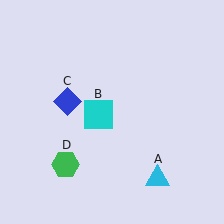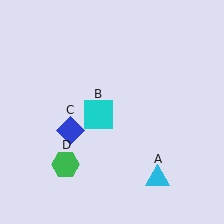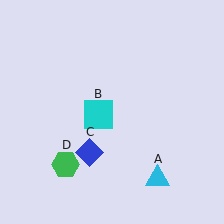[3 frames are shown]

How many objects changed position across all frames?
1 object changed position: blue diamond (object C).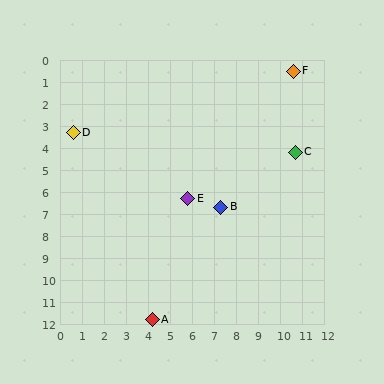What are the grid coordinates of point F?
Point F is at approximately (10.6, 0.5).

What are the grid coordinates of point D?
Point D is at approximately (0.6, 3.3).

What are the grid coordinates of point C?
Point C is at approximately (10.7, 4.2).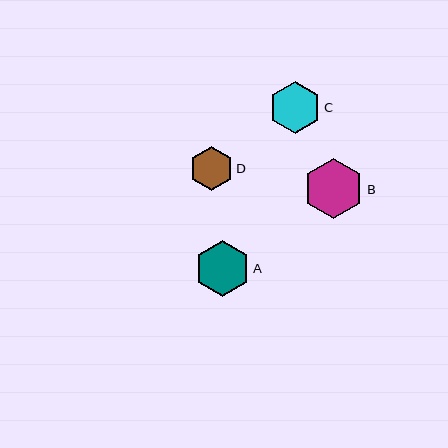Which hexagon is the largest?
Hexagon B is the largest with a size of approximately 61 pixels.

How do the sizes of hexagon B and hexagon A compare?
Hexagon B and hexagon A are approximately the same size.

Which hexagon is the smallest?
Hexagon D is the smallest with a size of approximately 44 pixels.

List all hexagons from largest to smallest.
From largest to smallest: B, A, C, D.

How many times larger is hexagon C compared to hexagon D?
Hexagon C is approximately 1.2 times the size of hexagon D.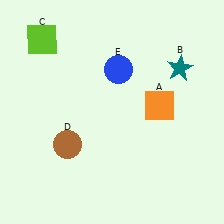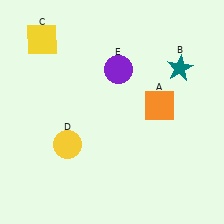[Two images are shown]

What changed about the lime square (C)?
In Image 1, C is lime. In Image 2, it changed to yellow.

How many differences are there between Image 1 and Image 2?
There are 3 differences between the two images.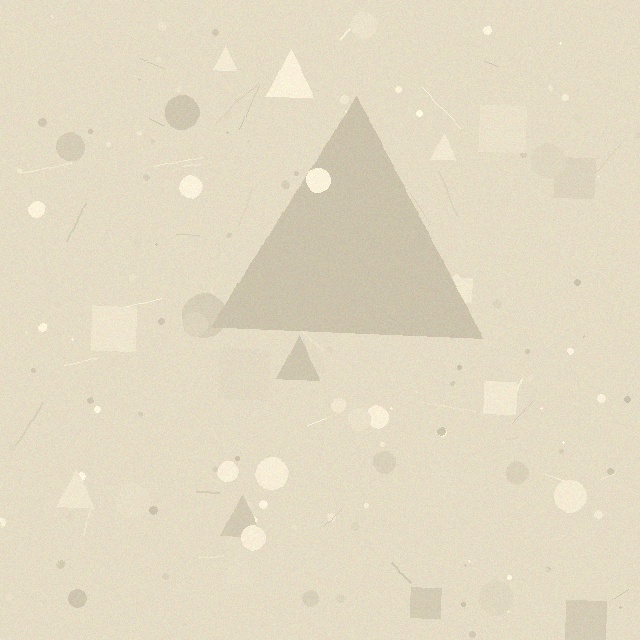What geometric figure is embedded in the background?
A triangle is embedded in the background.